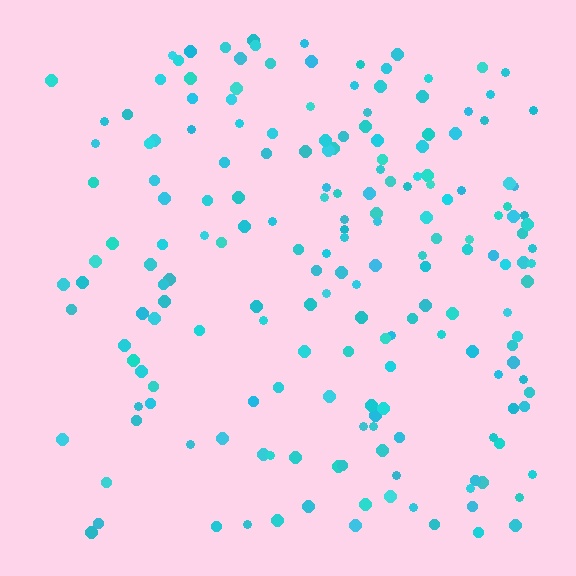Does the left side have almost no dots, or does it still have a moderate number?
Still a moderate number, just noticeably fewer than the right.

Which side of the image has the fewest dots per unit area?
The left.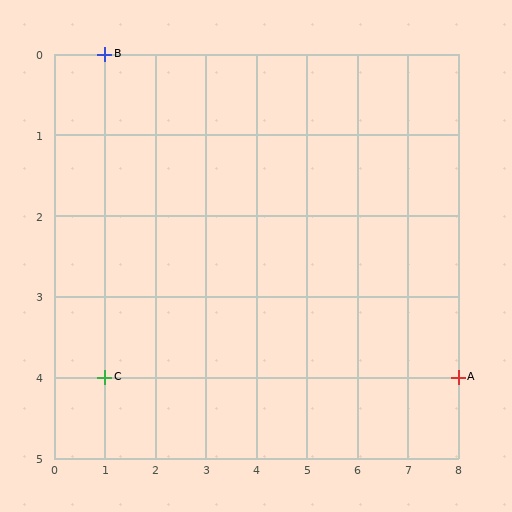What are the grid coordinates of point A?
Point A is at grid coordinates (8, 4).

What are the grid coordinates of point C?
Point C is at grid coordinates (1, 4).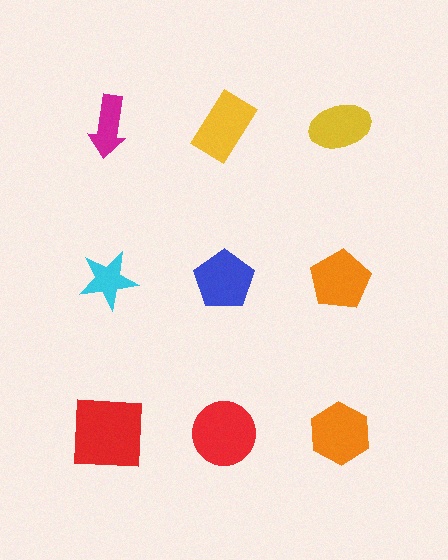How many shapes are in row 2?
3 shapes.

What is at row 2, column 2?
A blue pentagon.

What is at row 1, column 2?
A yellow rectangle.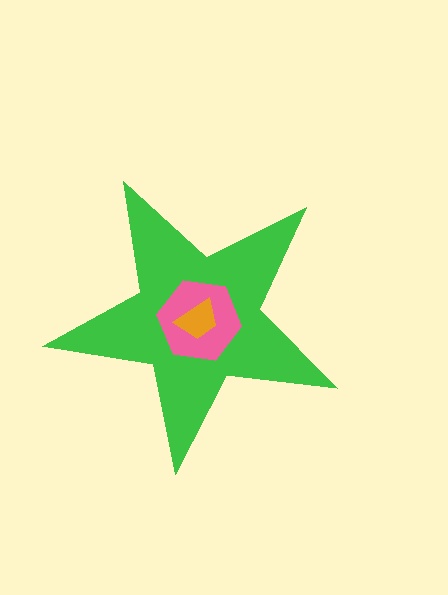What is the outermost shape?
The green star.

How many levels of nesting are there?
3.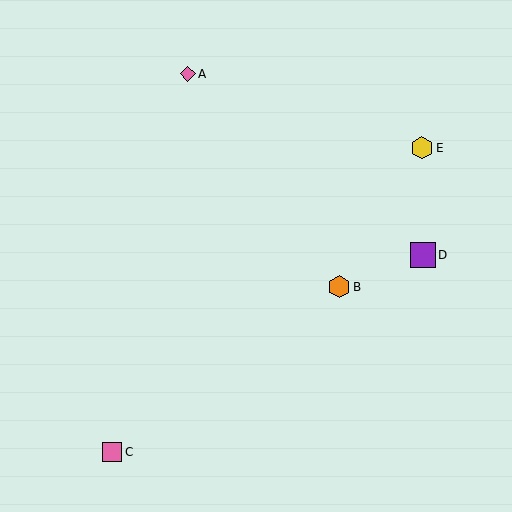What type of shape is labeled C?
Shape C is a pink square.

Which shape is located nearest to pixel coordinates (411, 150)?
The yellow hexagon (labeled E) at (422, 148) is nearest to that location.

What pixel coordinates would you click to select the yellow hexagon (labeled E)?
Click at (422, 148) to select the yellow hexagon E.